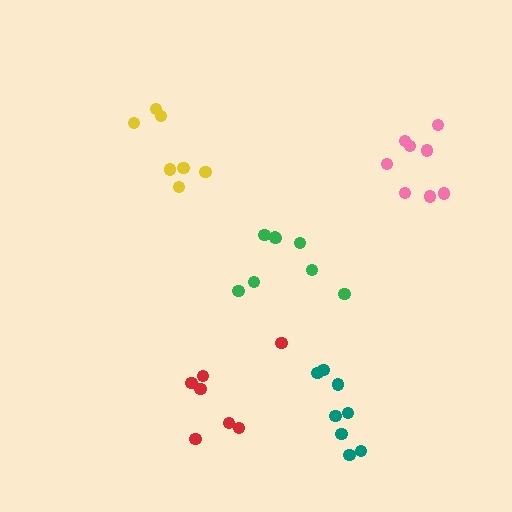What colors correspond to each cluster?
The clusters are colored: red, pink, yellow, teal, green.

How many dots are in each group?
Group 1: 7 dots, Group 2: 8 dots, Group 3: 7 dots, Group 4: 8 dots, Group 5: 8 dots (38 total).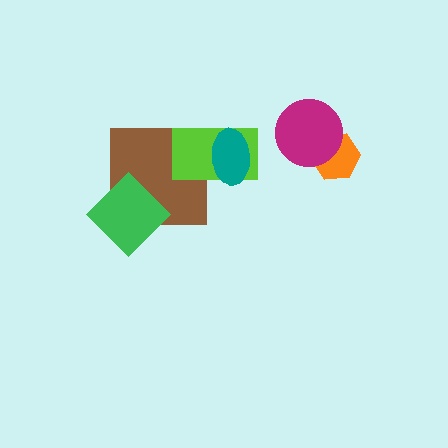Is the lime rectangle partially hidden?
Yes, it is partially covered by another shape.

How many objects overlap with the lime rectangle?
2 objects overlap with the lime rectangle.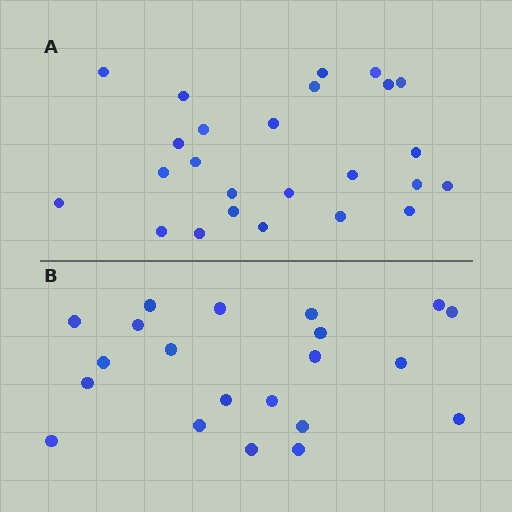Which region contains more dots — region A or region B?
Region A (the top region) has more dots.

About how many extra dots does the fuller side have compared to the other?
Region A has about 4 more dots than region B.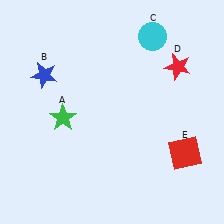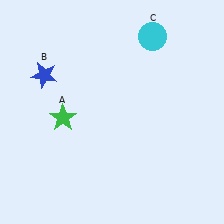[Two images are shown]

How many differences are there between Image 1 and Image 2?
There are 2 differences between the two images.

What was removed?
The red square (E), the red star (D) were removed in Image 2.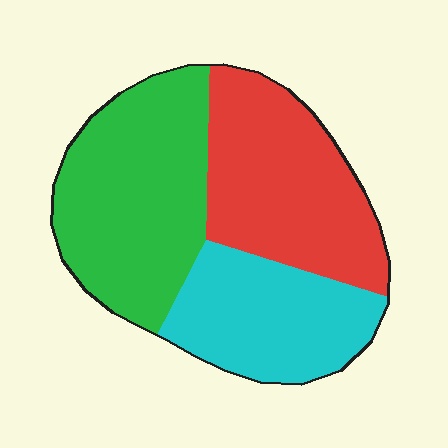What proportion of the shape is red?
Red covers roughly 35% of the shape.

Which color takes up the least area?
Cyan, at roughly 25%.